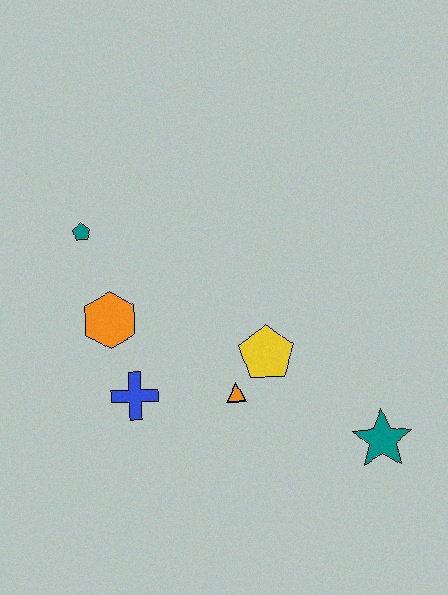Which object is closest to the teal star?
The yellow pentagon is closest to the teal star.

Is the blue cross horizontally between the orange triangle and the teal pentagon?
Yes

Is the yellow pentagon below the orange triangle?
No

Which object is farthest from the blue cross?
The teal star is farthest from the blue cross.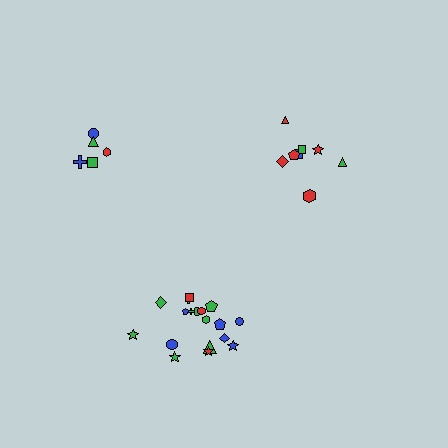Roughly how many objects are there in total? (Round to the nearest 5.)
Roughly 30 objects in total.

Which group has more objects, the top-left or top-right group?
The top-right group.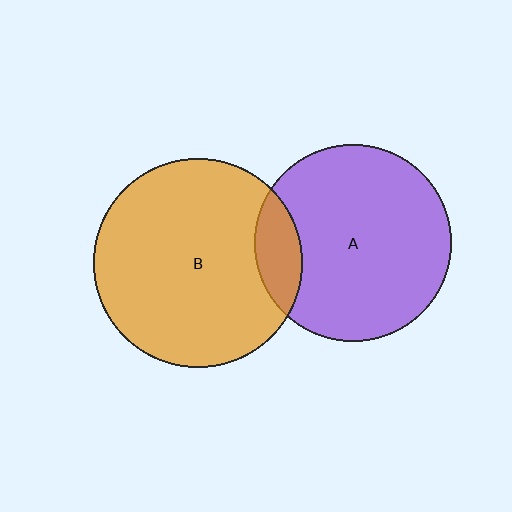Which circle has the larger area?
Circle B (orange).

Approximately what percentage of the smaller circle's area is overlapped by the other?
Approximately 15%.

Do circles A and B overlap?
Yes.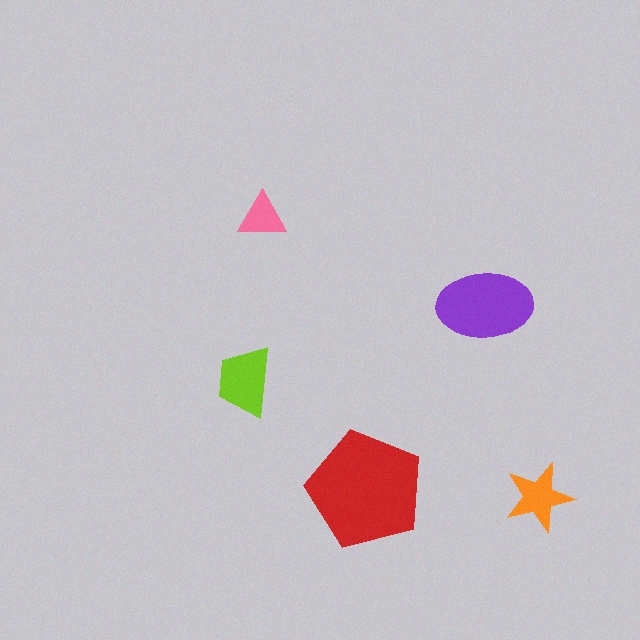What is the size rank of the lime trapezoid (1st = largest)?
3rd.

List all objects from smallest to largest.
The pink triangle, the orange star, the lime trapezoid, the purple ellipse, the red pentagon.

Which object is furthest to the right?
The orange star is rightmost.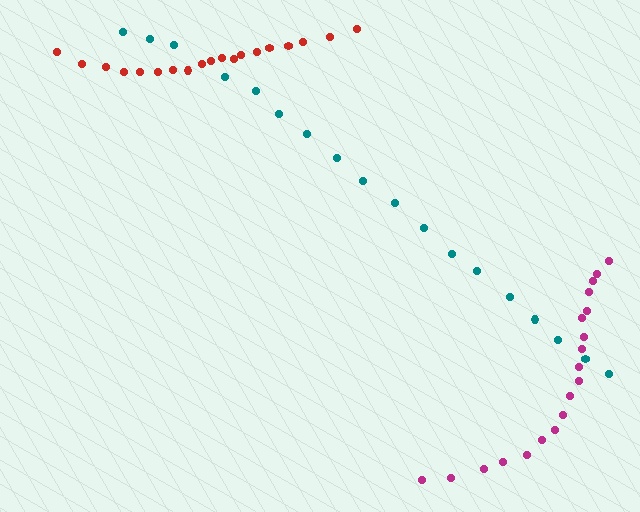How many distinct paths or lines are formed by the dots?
There are 3 distinct paths.